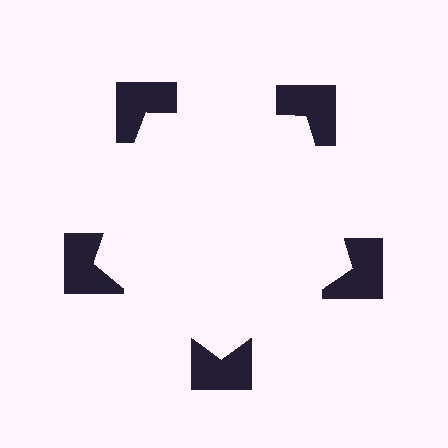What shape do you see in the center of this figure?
An illusory pentagon — its edges are inferred from the aligned wedge cuts in the notched squares, not physically drawn.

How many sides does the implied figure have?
5 sides.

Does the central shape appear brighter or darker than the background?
It typically appears slightly brighter than the background, even though no actual brightness change is drawn.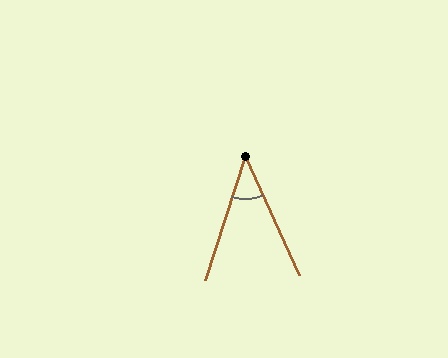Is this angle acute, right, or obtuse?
It is acute.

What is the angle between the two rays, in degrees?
Approximately 42 degrees.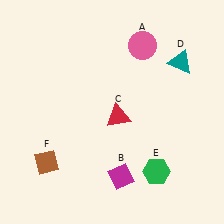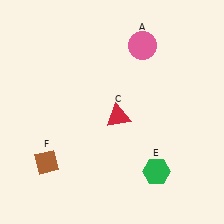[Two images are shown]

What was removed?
The magenta diamond (B), the teal triangle (D) were removed in Image 2.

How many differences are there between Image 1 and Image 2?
There are 2 differences between the two images.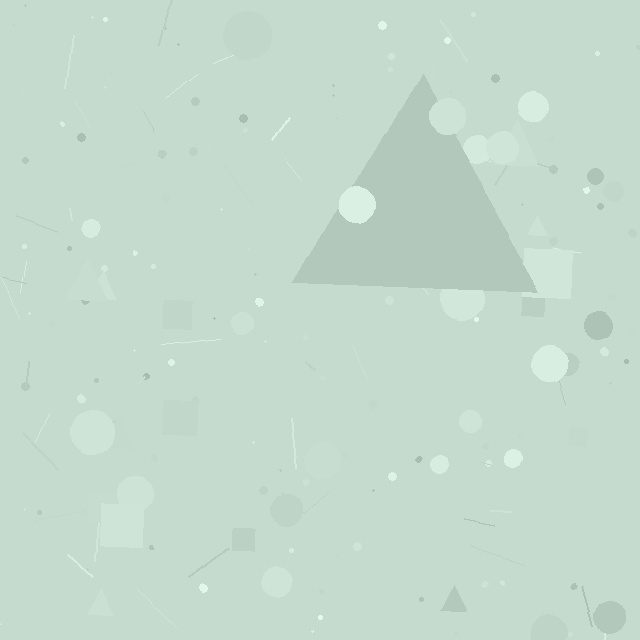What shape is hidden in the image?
A triangle is hidden in the image.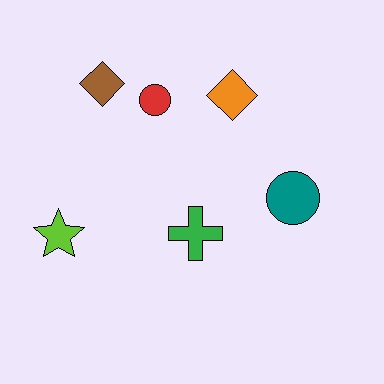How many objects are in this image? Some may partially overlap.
There are 6 objects.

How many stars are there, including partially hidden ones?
There is 1 star.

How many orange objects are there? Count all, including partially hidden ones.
There is 1 orange object.